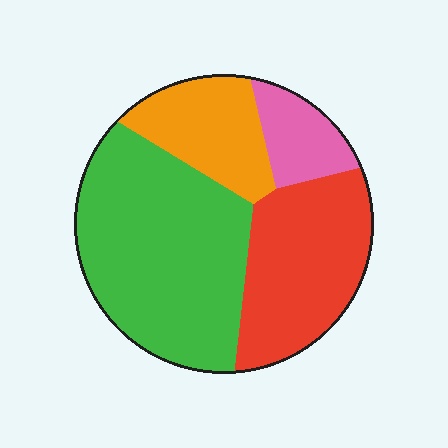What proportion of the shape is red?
Red takes up about one quarter (1/4) of the shape.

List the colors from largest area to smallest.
From largest to smallest: green, red, orange, pink.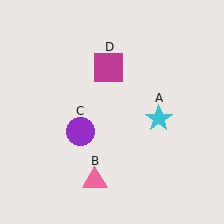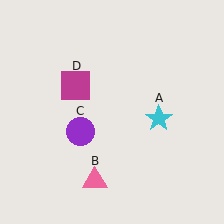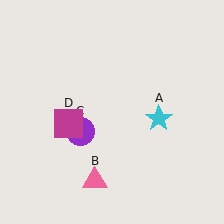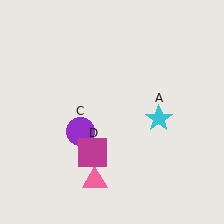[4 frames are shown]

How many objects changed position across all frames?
1 object changed position: magenta square (object D).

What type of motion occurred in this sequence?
The magenta square (object D) rotated counterclockwise around the center of the scene.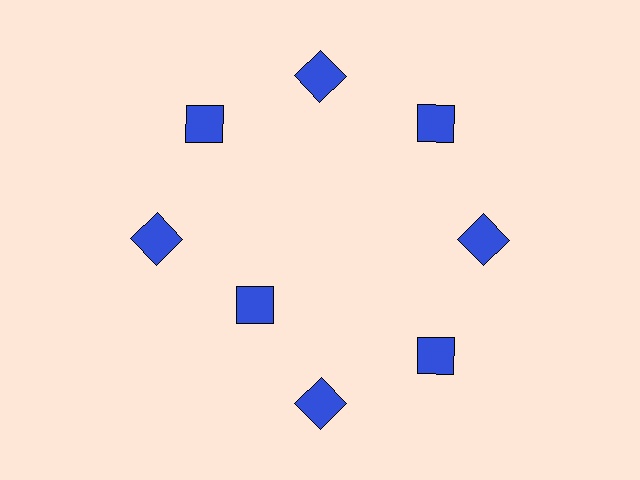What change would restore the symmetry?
The symmetry would be restored by moving it outward, back onto the ring so that all 8 squares sit at equal angles and equal distance from the center.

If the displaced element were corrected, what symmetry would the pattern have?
It would have 8-fold rotational symmetry — the pattern would map onto itself every 45 degrees.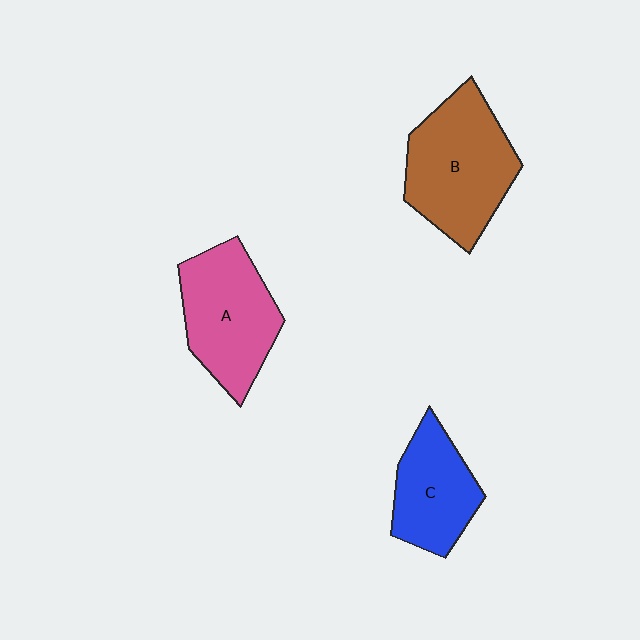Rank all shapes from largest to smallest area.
From largest to smallest: B (brown), A (pink), C (blue).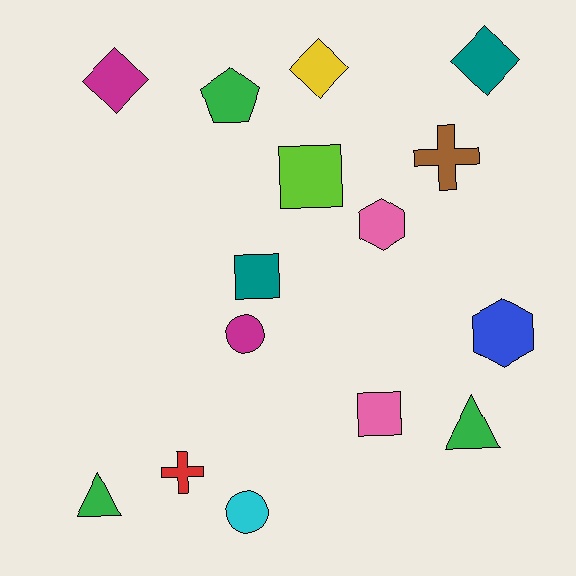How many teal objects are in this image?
There are 2 teal objects.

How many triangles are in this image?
There are 2 triangles.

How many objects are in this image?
There are 15 objects.